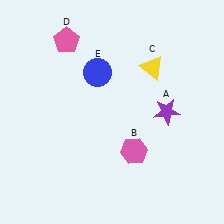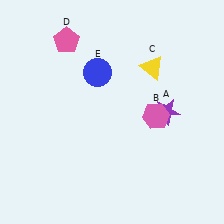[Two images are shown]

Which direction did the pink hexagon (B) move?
The pink hexagon (B) moved up.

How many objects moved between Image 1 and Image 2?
1 object moved between the two images.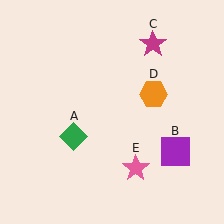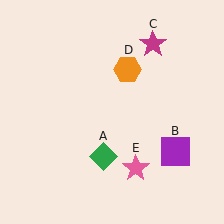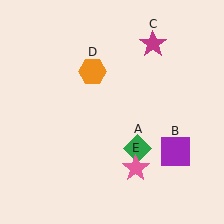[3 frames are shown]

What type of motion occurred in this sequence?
The green diamond (object A), orange hexagon (object D) rotated counterclockwise around the center of the scene.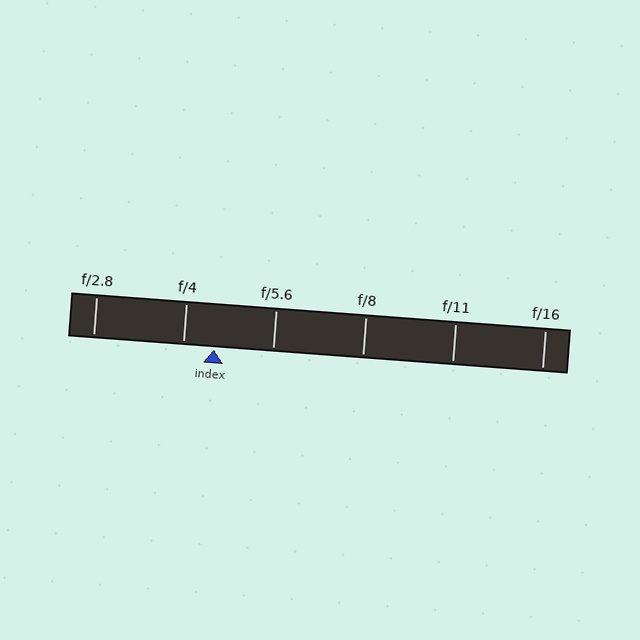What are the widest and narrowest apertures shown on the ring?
The widest aperture shown is f/2.8 and the narrowest is f/16.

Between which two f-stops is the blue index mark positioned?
The index mark is between f/4 and f/5.6.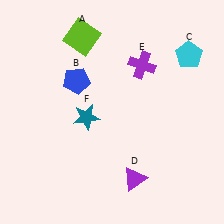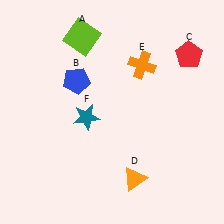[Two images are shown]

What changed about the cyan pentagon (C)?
In Image 1, C is cyan. In Image 2, it changed to red.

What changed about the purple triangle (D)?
In Image 1, D is purple. In Image 2, it changed to orange.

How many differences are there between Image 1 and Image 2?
There are 3 differences between the two images.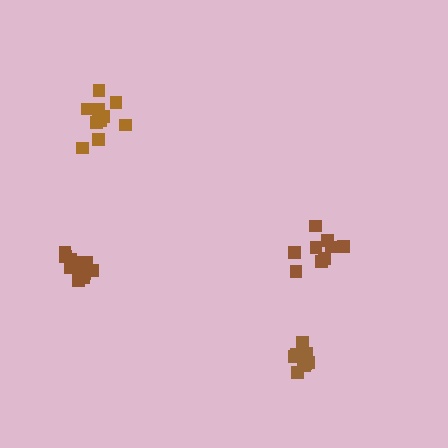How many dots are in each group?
Group 1: 11 dots, Group 2: 13 dots, Group 3: 12 dots, Group 4: 9 dots (45 total).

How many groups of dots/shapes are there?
There are 4 groups.